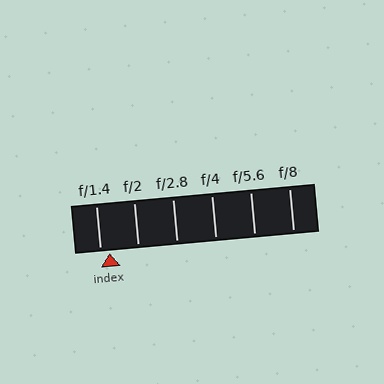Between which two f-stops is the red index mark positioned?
The index mark is between f/1.4 and f/2.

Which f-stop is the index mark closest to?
The index mark is closest to f/1.4.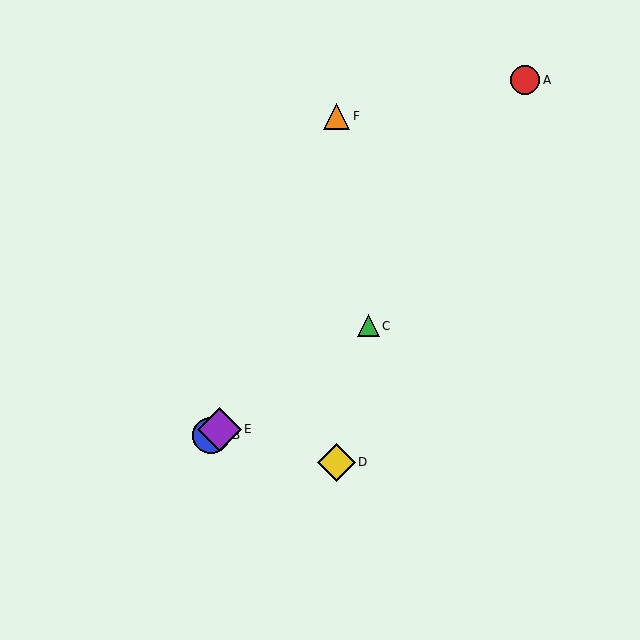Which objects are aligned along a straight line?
Objects B, C, E are aligned along a straight line.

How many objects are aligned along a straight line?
3 objects (B, C, E) are aligned along a straight line.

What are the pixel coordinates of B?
Object B is at (211, 435).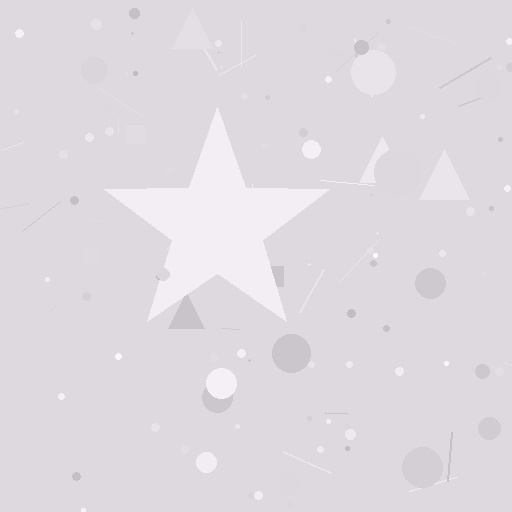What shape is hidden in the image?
A star is hidden in the image.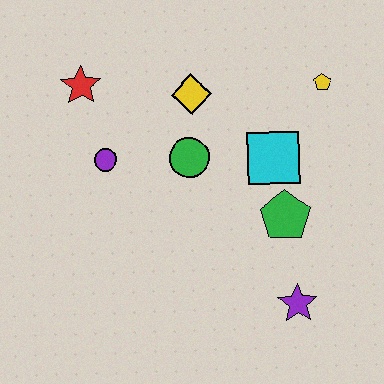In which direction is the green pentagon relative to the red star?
The green pentagon is to the right of the red star.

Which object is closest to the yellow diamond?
The green circle is closest to the yellow diamond.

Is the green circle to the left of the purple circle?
No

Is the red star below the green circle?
No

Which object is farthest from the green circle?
The purple star is farthest from the green circle.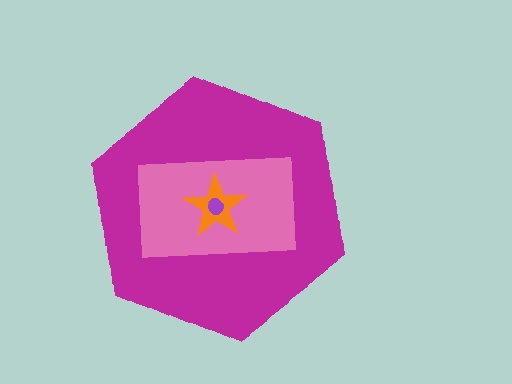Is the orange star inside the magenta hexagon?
Yes.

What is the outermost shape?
The magenta hexagon.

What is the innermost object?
The purple circle.